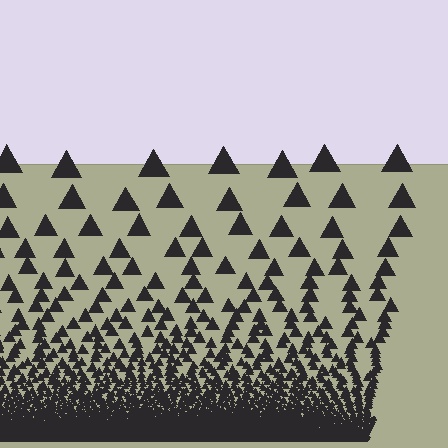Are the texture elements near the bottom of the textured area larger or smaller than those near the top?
Smaller. The gradient is inverted — elements near the bottom are smaller and denser.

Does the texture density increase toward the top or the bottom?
Density increases toward the bottom.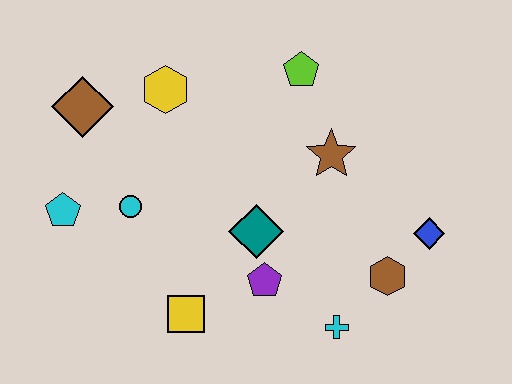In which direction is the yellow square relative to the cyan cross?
The yellow square is to the left of the cyan cross.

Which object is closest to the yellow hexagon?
The brown diamond is closest to the yellow hexagon.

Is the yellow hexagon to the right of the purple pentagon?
No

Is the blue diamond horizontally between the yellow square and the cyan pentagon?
No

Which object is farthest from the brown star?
The cyan pentagon is farthest from the brown star.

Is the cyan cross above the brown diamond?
No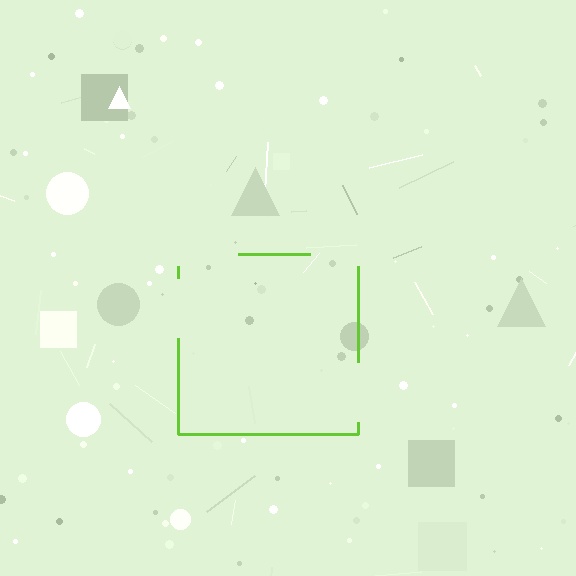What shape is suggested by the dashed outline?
The dashed outline suggests a square.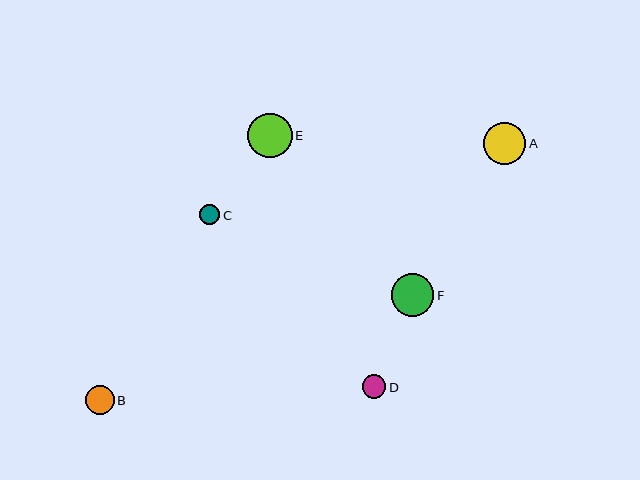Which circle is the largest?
Circle E is the largest with a size of approximately 44 pixels.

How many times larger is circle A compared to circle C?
Circle A is approximately 2.1 times the size of circle C.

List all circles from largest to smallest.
From largest to smallest: E, F, A, B, D, C.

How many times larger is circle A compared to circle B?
Circle A is approximately 1.5 times the size of circle B.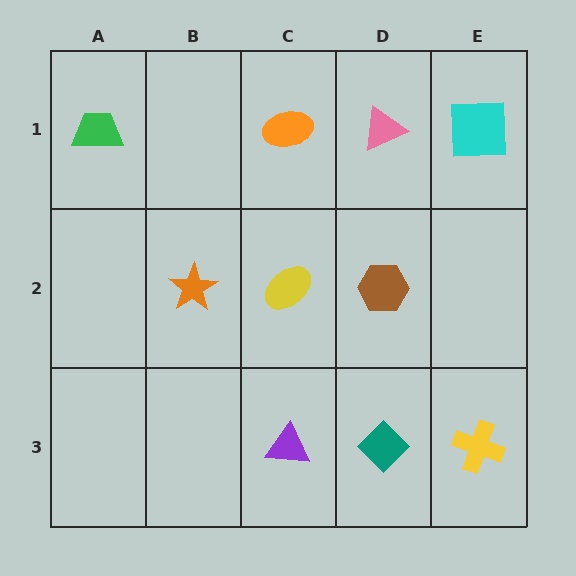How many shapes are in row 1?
4 shapes.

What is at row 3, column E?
A yellow cross.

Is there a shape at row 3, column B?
No, that cell is empty.